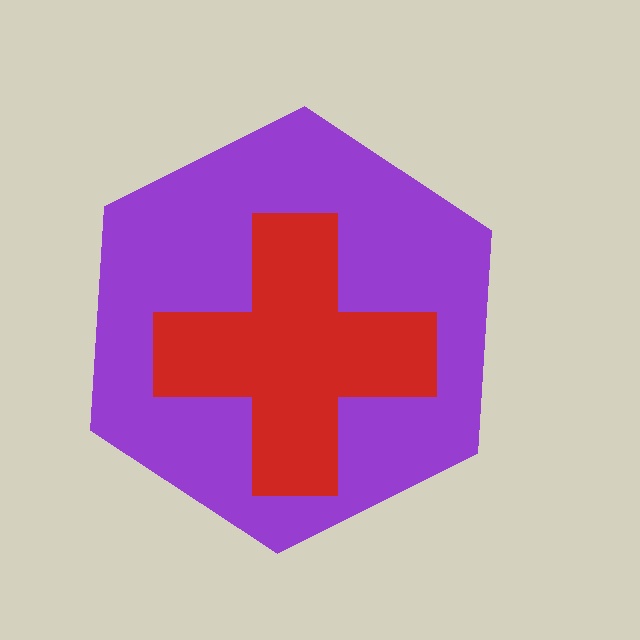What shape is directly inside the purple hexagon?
The red cross.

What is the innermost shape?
The red cross.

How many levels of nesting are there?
2.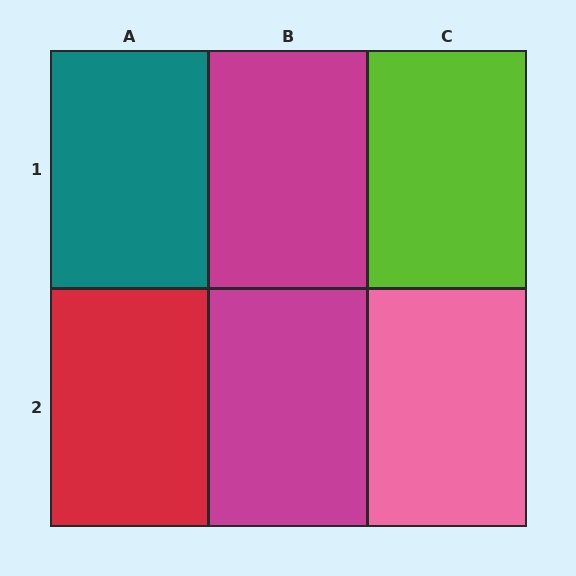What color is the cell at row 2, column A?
Red.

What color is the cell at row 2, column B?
Magenta.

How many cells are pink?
1 cell is pink.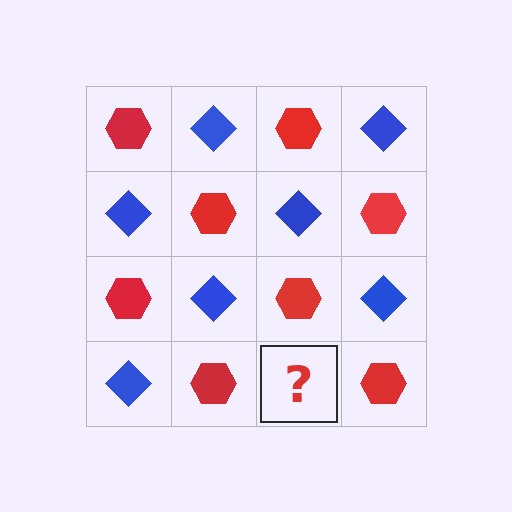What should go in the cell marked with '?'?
The missing cell should contain a blue diamond.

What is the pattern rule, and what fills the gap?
The rule is that it alternates red hexagon and blue diamond in a checkerboard pattern. The gap should be filled with a blue diamond.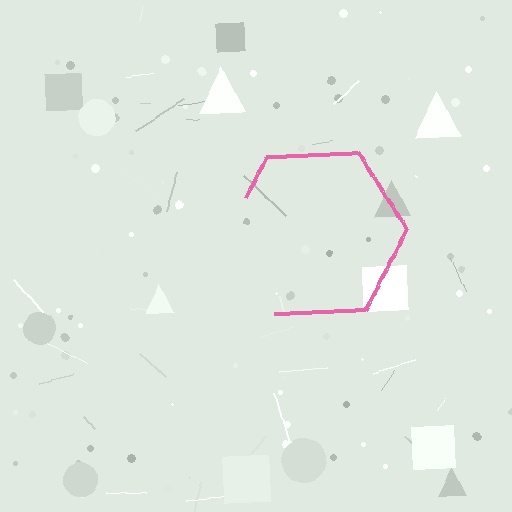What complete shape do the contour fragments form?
The contour fragments form a hexagon.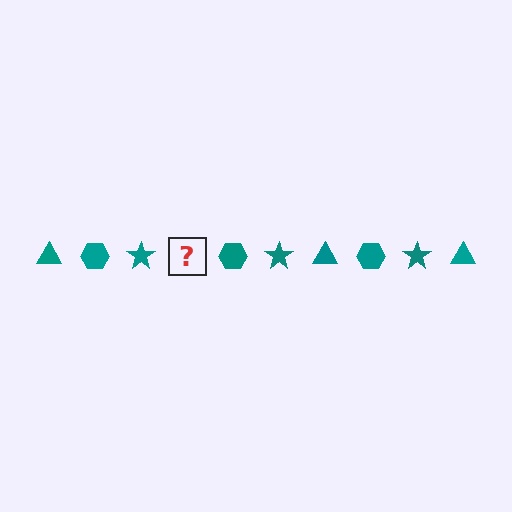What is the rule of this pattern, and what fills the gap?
The rule is that the pattern cycles through triangle, hexagon, star shapes in teal. The gap should be filled with a teal triangle.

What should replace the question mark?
The question mark should be replaced with a teal triangle.